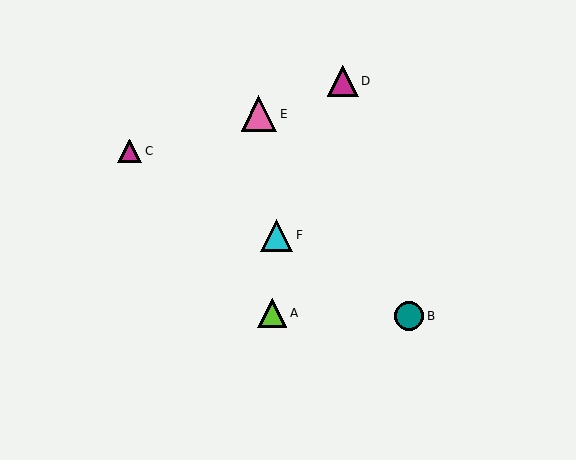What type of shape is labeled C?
Shape C is a magenta triangle.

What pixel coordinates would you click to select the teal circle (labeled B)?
Click at (409, 316) to select the teal circle B.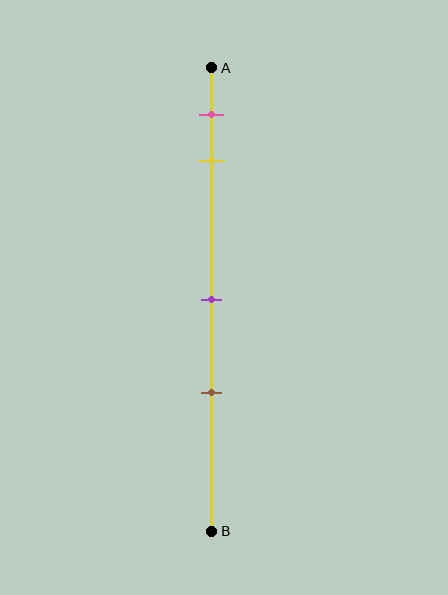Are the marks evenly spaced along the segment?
No, the marks are not evenly spaced.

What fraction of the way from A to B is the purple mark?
The purple mark is approximately 50% (0.5) of the way from A to B.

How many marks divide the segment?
There are 4 marks dividing the segment.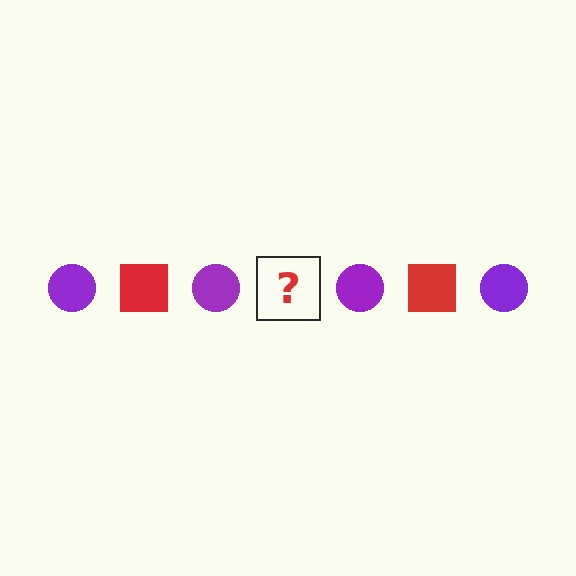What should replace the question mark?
The question mark should be replaced with a red square.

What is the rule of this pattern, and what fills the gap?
The rule is that the pattern alternates between purple circle and red square. The gap should be filled with a red square.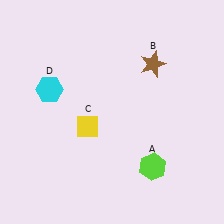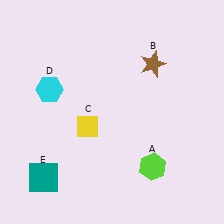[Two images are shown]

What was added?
A teal square (E) was added in Image 2.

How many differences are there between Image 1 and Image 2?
There is 1 difference between the two images.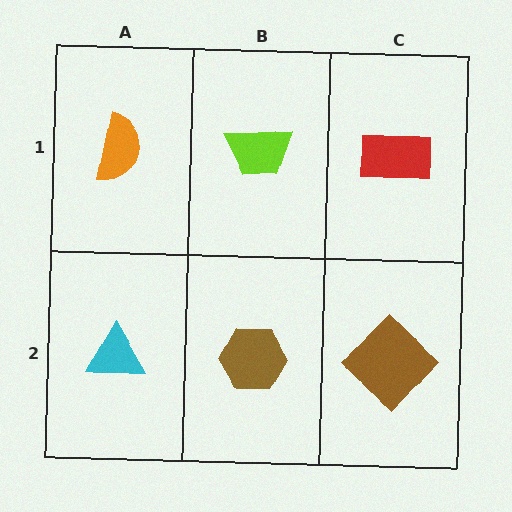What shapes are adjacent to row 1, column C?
A brown diamond (row 2, column C), a lime trapezoid (row 1, column B).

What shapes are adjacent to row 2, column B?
A lime trapezoid (row 1, column B), a cyan triangle (row 2, column A), a brown diamond (row 2, column C).